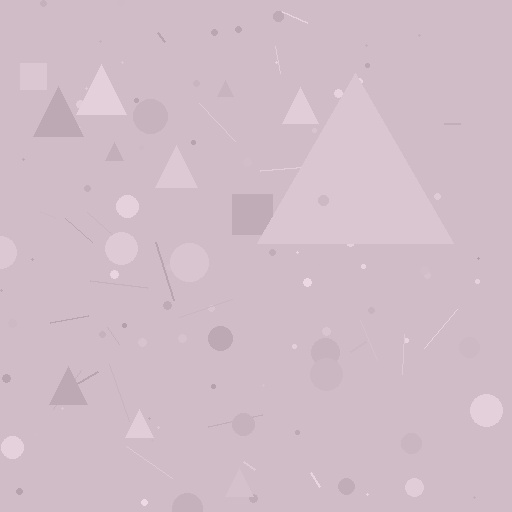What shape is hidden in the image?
A triangle is hidden in the image.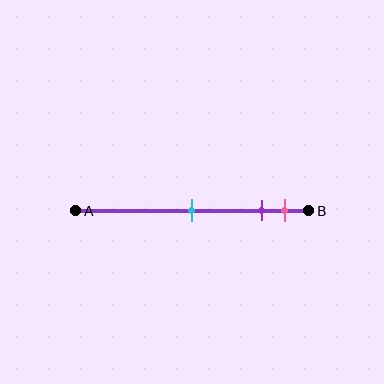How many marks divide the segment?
There are 3 marks dividing the segment.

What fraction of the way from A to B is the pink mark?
The pink mark is approximately 90% (0.9) of the way from A to B.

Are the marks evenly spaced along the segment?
No, the marks are not evenly spaced.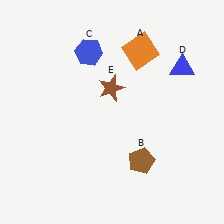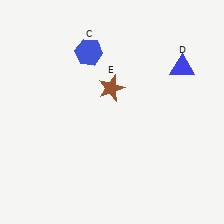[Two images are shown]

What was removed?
The orange square (A), the brown pentagon (B) were removed in Image 2.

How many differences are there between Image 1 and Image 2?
There are 2 differences between the two images.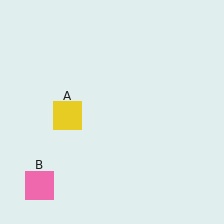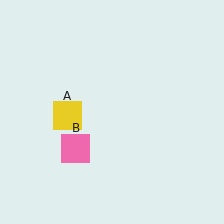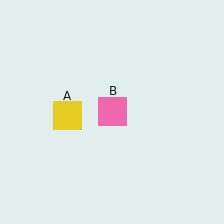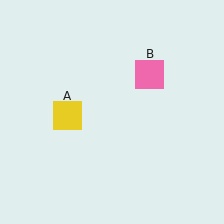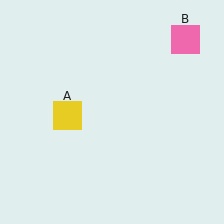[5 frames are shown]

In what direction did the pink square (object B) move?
The pink square (object B) moved up and to the right.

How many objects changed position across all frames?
1 object changed position: pink square (object B).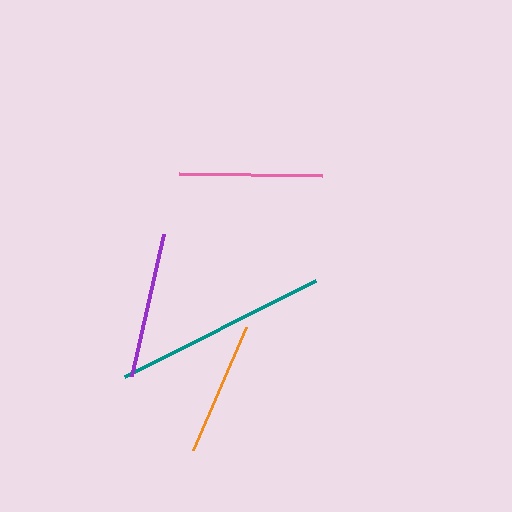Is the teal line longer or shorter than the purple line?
The teal line is longer than the purple line.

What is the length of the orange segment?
The orange segment is approximately 134 pixels long.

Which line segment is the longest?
The teal line is the longest at approximately 214 pixels.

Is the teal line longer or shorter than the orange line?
The teal line is longer than the orange line.